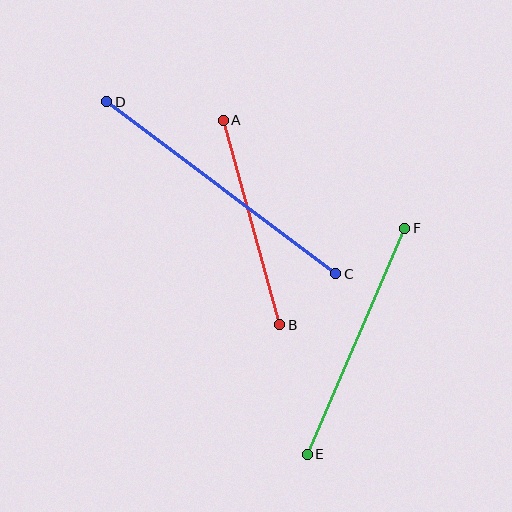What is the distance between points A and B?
The distance is approximately 212 pixels.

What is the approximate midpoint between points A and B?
The midpoint is at approximately (251, 223) pixels.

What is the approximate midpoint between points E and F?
The midpoint is at approximately (356, 341) pixels.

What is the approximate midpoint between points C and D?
The midpoint is at approximately (221, 188) pixels.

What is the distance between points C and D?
The distance is approximately 286 pixels.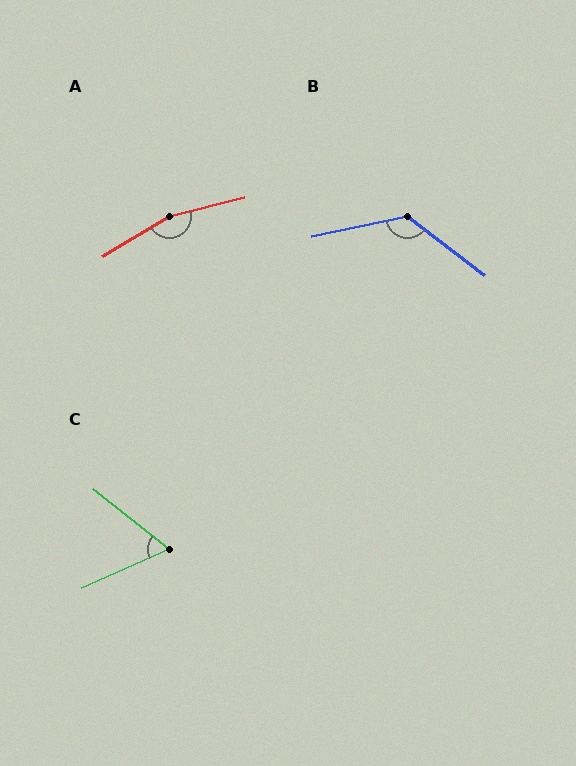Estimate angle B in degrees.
Approximately 131 degrees.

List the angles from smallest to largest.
C (63°), B (131°), A (163°).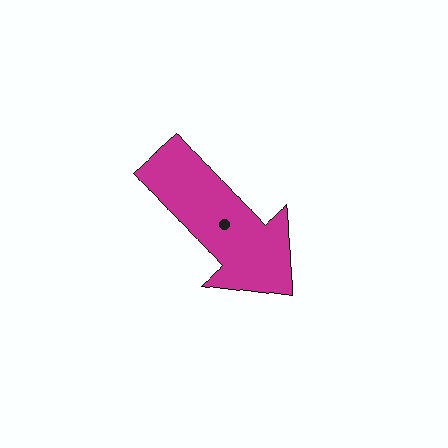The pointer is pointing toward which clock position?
Roughly 5 o'clock.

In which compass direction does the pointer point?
Southeast.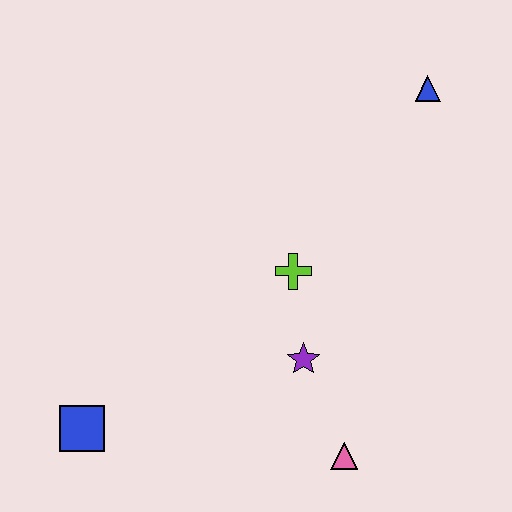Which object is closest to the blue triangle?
The lime cross is closest to the blue triangle.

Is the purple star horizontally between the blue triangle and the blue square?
Yes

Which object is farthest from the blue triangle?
The blue square is farthest from the blue triangle.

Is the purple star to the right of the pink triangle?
No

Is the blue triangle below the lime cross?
No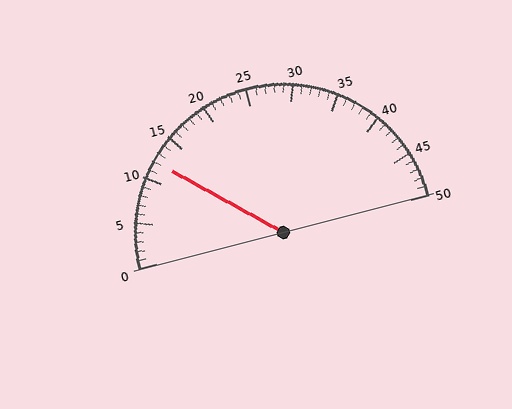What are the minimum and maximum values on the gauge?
The gauge ranges from 0 to 50.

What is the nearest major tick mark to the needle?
The nearest major tick mark is 10.